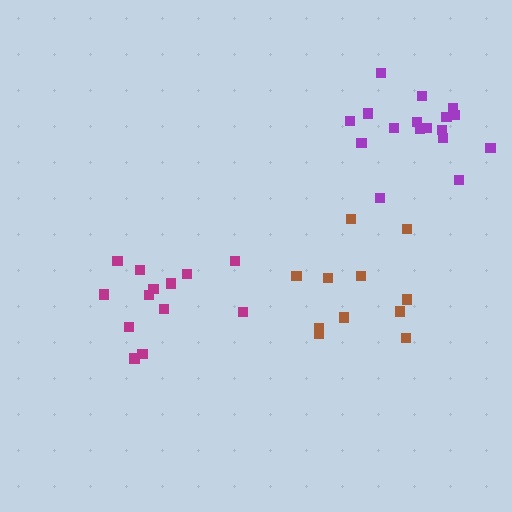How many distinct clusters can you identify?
There are 3 distinct clusters.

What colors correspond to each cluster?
The clusters are colored: magenta, brown, purple.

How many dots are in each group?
Group 1: 13 dots, Group 2: 11 dots, Group 3: 17 dots (41 total).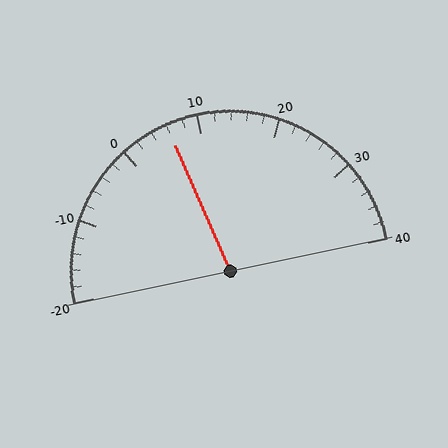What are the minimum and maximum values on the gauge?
The gauge ranges from -20 to 40.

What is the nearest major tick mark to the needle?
The nearest major tick mark is 10.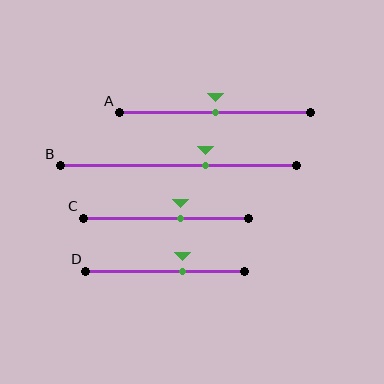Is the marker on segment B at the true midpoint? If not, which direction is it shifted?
No, the marker on segment B is shifted to the right by about 12% of the segment length.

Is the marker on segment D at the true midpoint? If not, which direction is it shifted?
No, the marker on segment D is shifted to the right by about 11% of the segment length.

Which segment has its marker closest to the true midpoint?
Segment A has its marker closest to the true midpoint.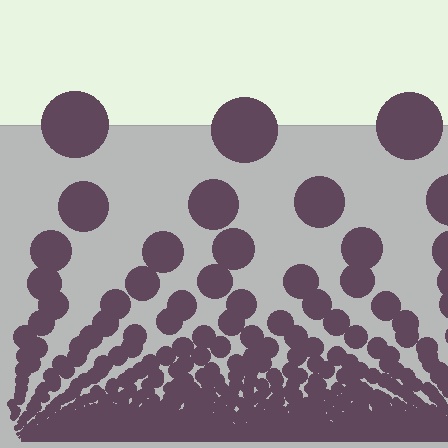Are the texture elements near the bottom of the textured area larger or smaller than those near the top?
Smaller. The gradient is inverted — elements near the bottom are smaller and denser.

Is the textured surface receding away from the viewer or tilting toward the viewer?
The surface appears to tilt toward the viewer. Texture elements get larger and sparser toward the top.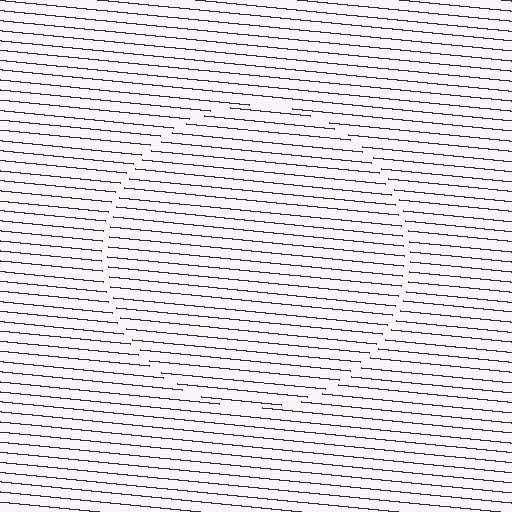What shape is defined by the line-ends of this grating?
An illusory circle. The interior of the shape contains the same grating, shifted by half a period — the contour is defined by the phase discontinuity where line-ends from the inner and outer gratings abut.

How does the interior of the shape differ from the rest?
The interior of the shape contains the same grating, shifted by half a period — the contour is defined by the phase discontinuity where line-ends from the inner and outer gratings abut.